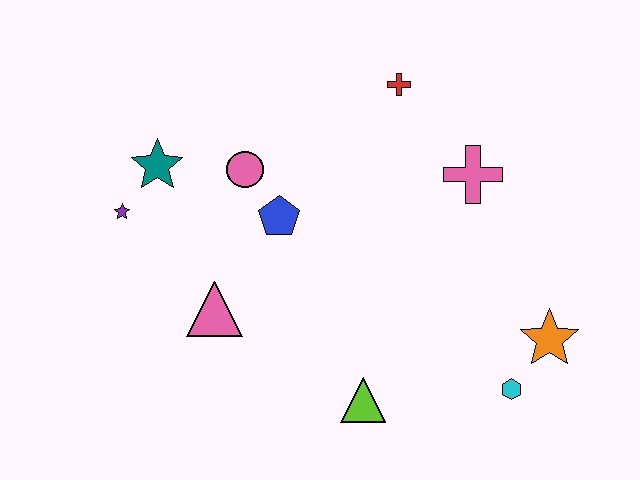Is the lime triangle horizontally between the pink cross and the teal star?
Yes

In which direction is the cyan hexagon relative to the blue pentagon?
The cyan hexagon is to the right of the blue pentagon.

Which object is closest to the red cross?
The pink cross is closest to the red cross.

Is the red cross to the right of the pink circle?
Yes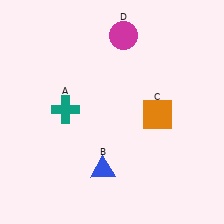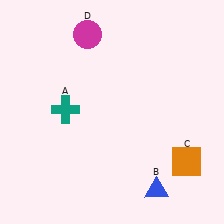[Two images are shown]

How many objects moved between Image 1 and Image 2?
3 objects moved between the two images.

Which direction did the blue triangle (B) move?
The blue triangle (B) moved right.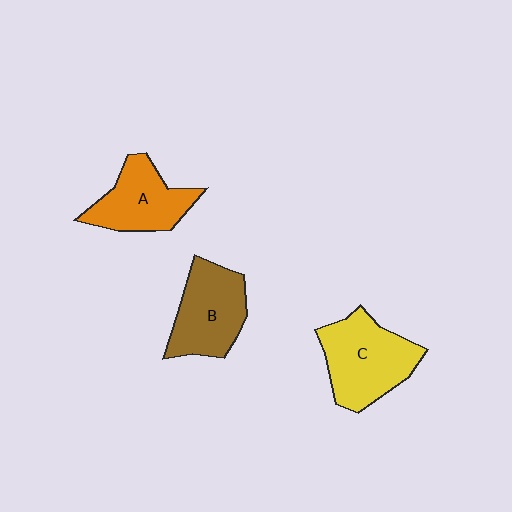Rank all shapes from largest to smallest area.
From largest to smallest: C (yellow), B (brown), A (orange).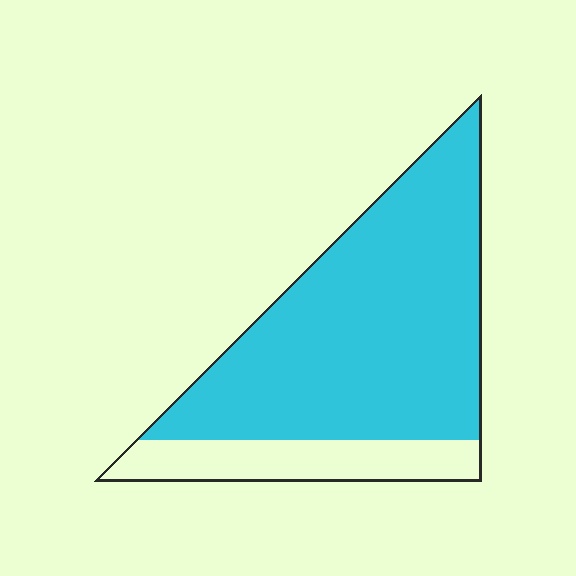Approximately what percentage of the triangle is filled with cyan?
Approximately 80%.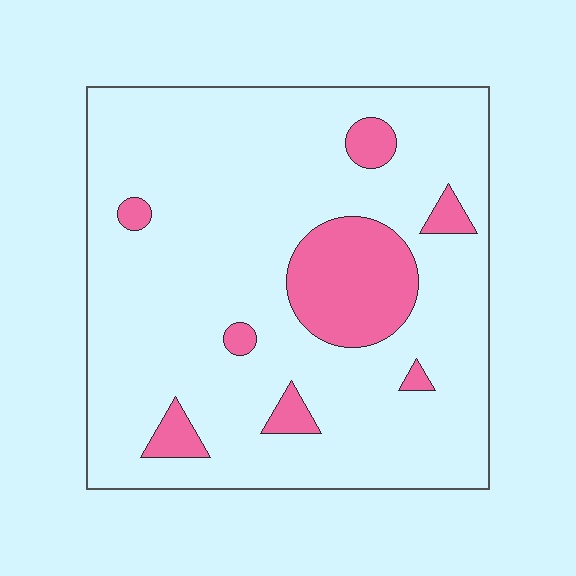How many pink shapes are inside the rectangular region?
8.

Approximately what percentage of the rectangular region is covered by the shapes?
Approximately 15%.